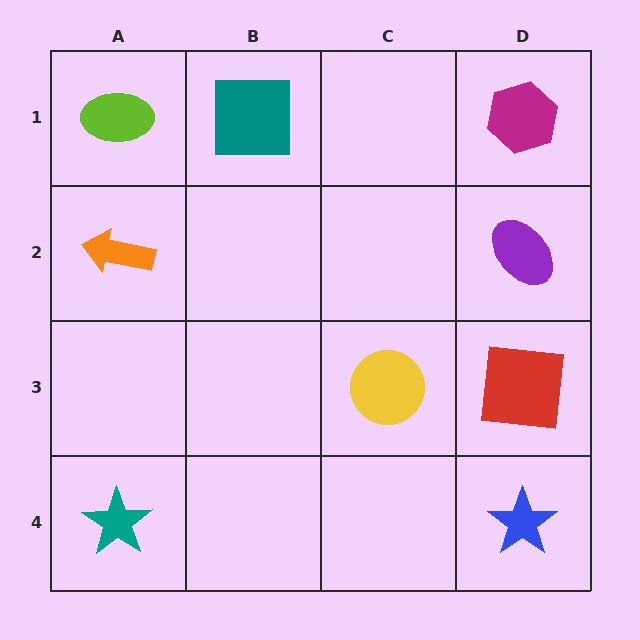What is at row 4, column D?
A blue star.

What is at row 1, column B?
A teal square.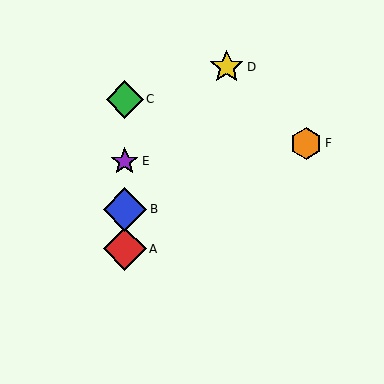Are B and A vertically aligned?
Yes, both are at x≈125.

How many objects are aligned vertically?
4 objects (A, B, C, E) are aligned vertically.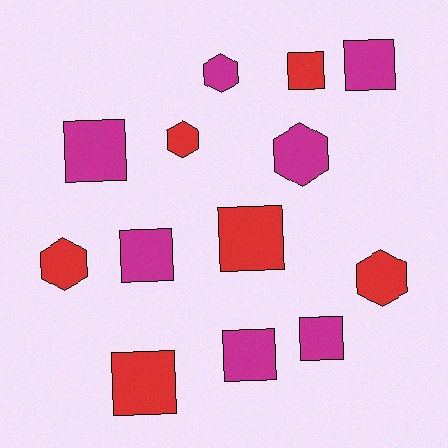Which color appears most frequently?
Magenta, with 7 objects.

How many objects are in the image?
There are 13 objects.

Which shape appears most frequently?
Square, with 8 objects.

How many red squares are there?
There are 3 red squares.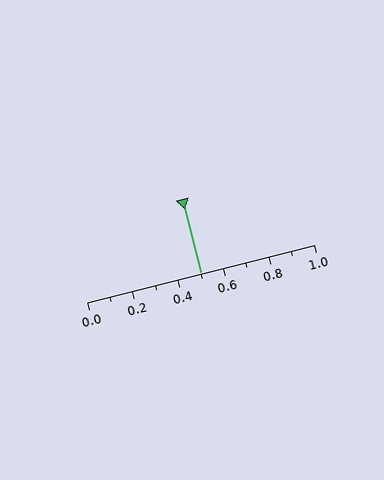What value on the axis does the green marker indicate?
The marker indicates approximately 0.5.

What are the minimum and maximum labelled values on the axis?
The axis runs from 0.0 to 1.0.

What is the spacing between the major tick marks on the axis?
The major ticks are spaced 0.2 apart.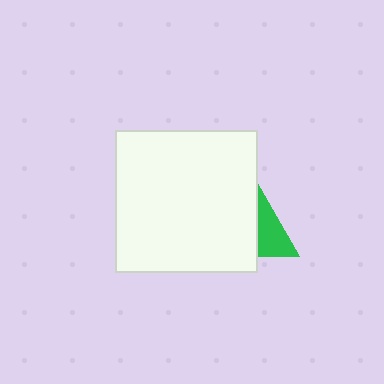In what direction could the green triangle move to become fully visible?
The green triangle could move right. That would shift it out from behind the white square entirely.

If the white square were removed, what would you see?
You would see the complete green triangle.